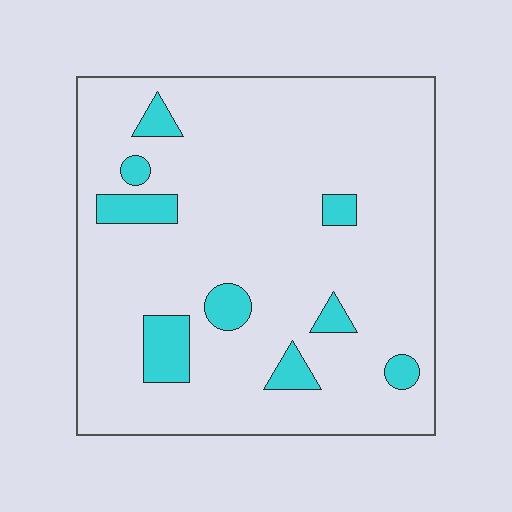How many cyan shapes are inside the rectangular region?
9.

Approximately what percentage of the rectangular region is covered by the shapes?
Approximately 10%.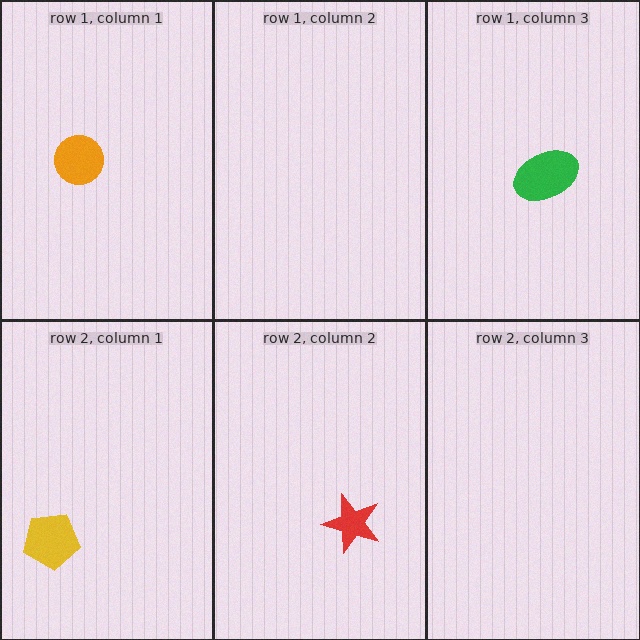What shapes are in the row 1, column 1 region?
The orange circle.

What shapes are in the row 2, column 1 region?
The yellow pentagon.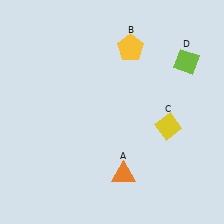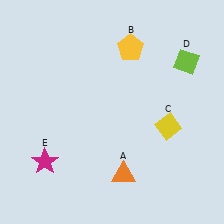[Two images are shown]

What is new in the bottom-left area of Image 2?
A magenta star (E) was added in the bottom-left area of Image 2.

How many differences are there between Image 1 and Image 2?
There is 1 difference between the two images.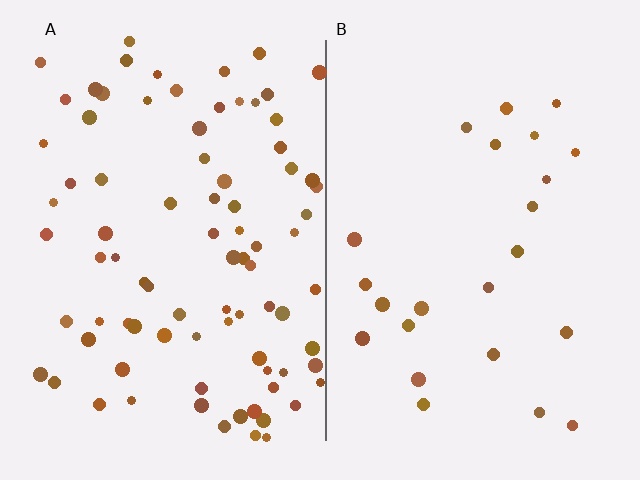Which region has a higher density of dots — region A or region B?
A (the left).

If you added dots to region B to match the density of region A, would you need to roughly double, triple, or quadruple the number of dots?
Approximately quadruple.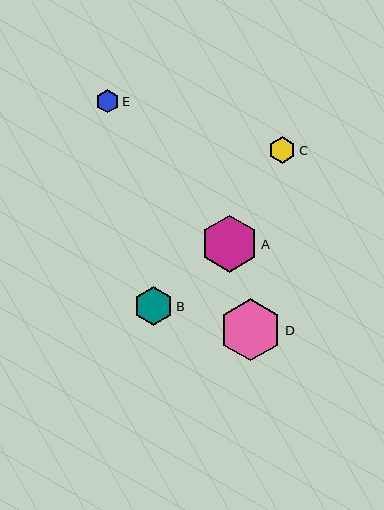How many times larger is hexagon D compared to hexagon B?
Hexagon D is approximately 1.6 times the size of hexagon B.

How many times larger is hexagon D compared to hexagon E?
Hexagon D is approximately 2.7 times the size of hexagon E.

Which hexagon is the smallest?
Hexagon E is the smallest with a size of approximately 23 pixels.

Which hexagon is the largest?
Hexagon D is the largest with a size of approximately 62 pixels.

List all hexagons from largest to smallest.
From largest to smallest: D, A, B, C, E.